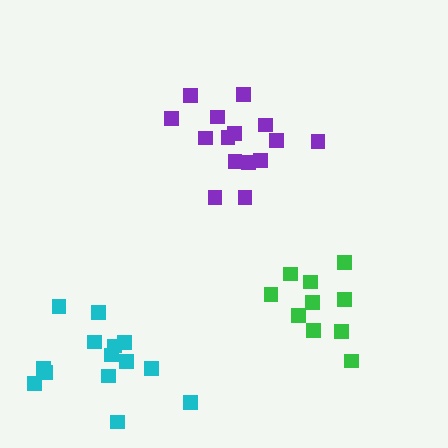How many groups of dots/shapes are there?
There are 3 groups.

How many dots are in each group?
Group 1: 15 dots, Group 2: 14 dots, Group 3: 10 dots (39 total).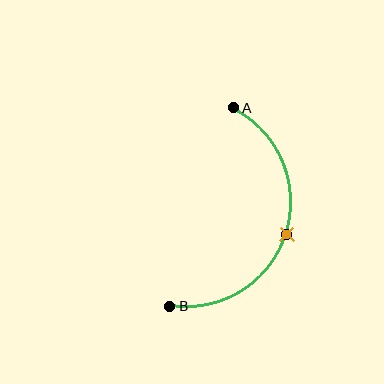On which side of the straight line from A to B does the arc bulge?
The arc bulges to the right of the straight line connecting A and B.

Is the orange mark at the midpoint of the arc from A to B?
Yes. The orange mark lies on the arc at equal arc-length from both A and B — it is the arc midpoint.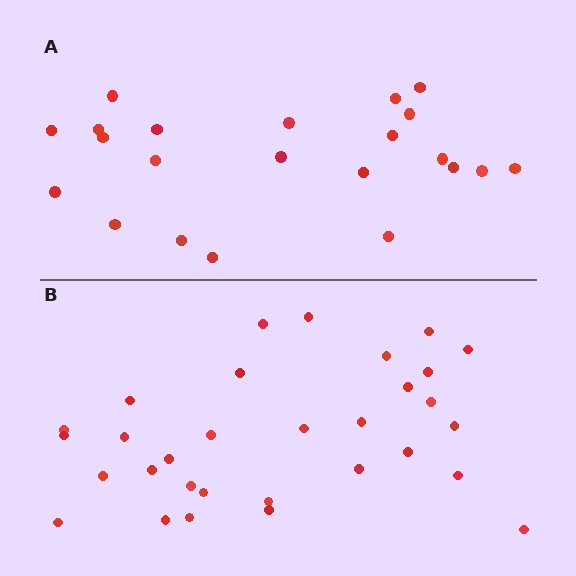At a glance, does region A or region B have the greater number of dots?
Region B (the bottom region) has more dots.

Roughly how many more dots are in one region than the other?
Region B has roughly 8 or so more dots than region A.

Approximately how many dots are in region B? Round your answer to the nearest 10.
About 30 dots. (The exact count is 31, which rounds to 30.)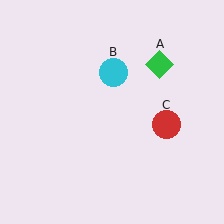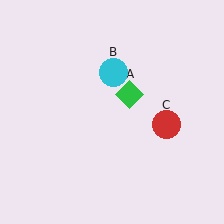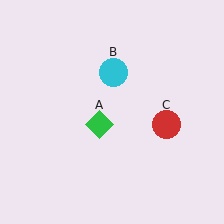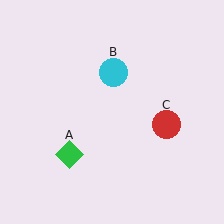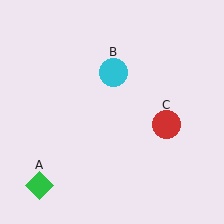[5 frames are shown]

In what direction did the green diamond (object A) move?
The green diamond (object A) moved down and to the left.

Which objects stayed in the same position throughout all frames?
Cyan circle (object B) and red circle (object C) remained stationary.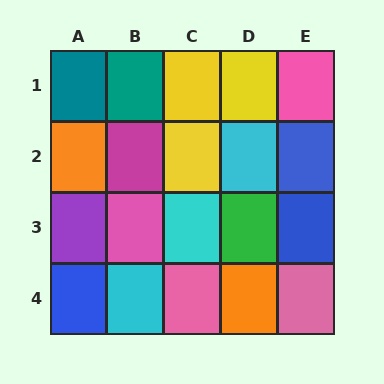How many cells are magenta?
1 cell is magenta.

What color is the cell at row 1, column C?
Yellow.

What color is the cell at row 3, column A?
Purple.